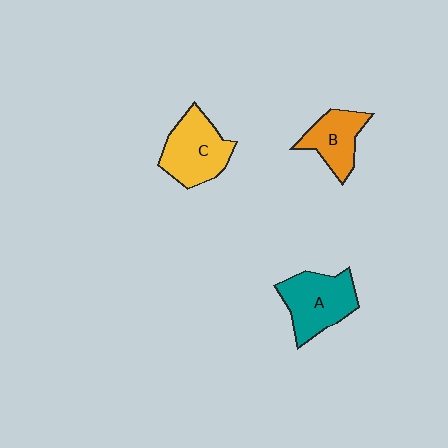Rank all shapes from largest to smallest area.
From largest to smallest: A (teal), C (yellow), B (orange).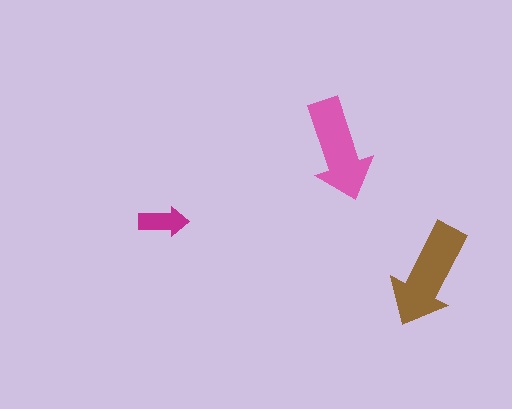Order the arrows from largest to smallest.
the brown one, the pink one, the magenta one.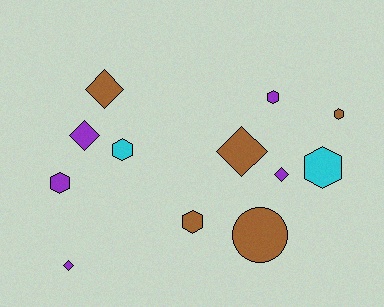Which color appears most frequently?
Purple, with 5 objects.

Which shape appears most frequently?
Hexagon, with 6 objects.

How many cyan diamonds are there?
There are no cyan diamonds.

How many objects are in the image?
There are 12 objects.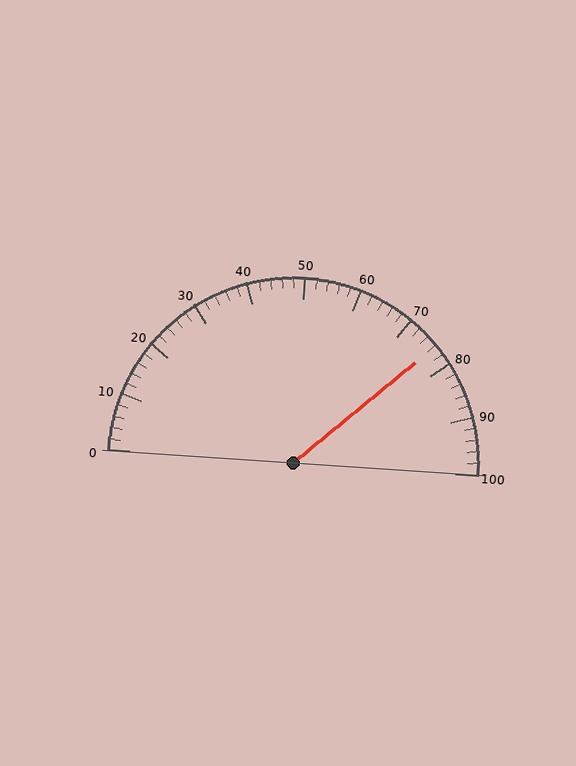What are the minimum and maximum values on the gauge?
The gauge ranges from 0 to 100.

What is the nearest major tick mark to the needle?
The nearest major tick mark is 80.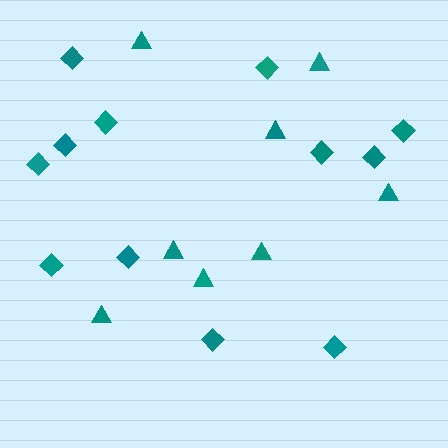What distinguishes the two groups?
There are 2 groups: one group of triangles (8) and one group of diamonds (12).